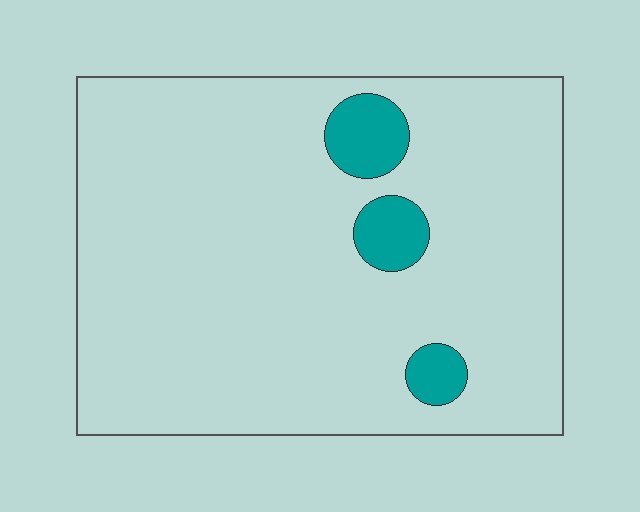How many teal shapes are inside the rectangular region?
3.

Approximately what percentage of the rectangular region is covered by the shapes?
Approximately 10%.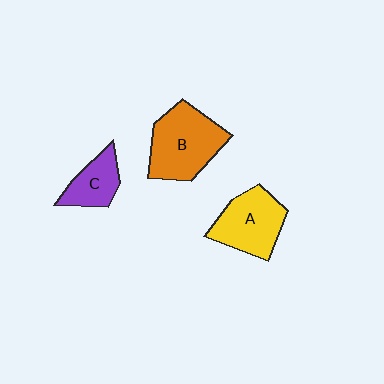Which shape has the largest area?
Shape B (orange).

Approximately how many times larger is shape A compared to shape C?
Approximately 1.6 times.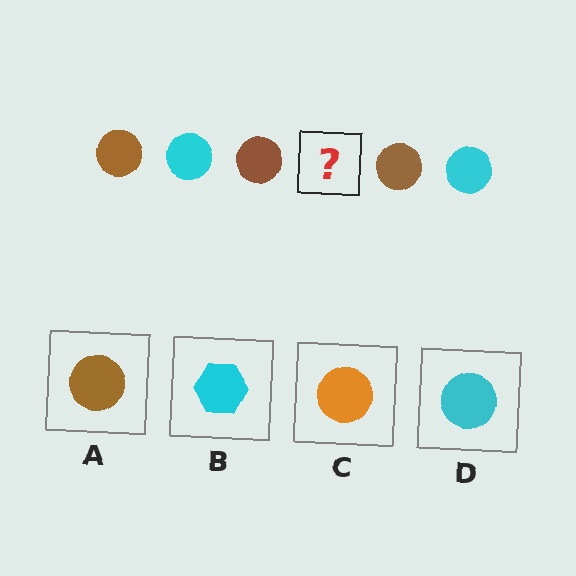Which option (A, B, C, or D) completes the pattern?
D.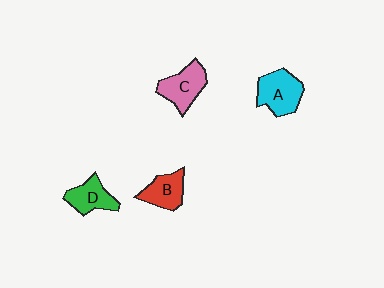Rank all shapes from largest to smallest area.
From largest to smallest: A (cyan), C (pink), D (green), B (red).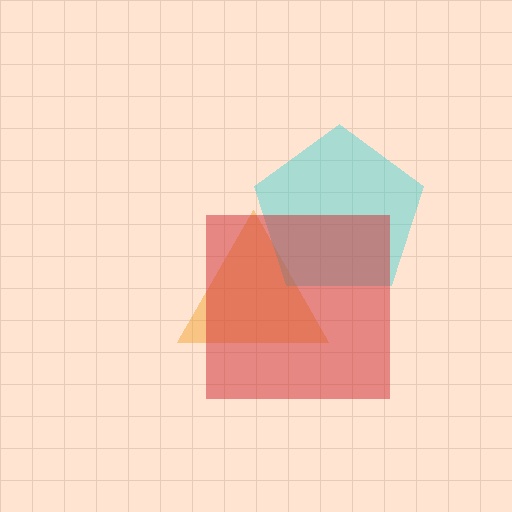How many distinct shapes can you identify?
There are 3 distinct shapes: an orange triangle, a cyan pentagon, a red square.